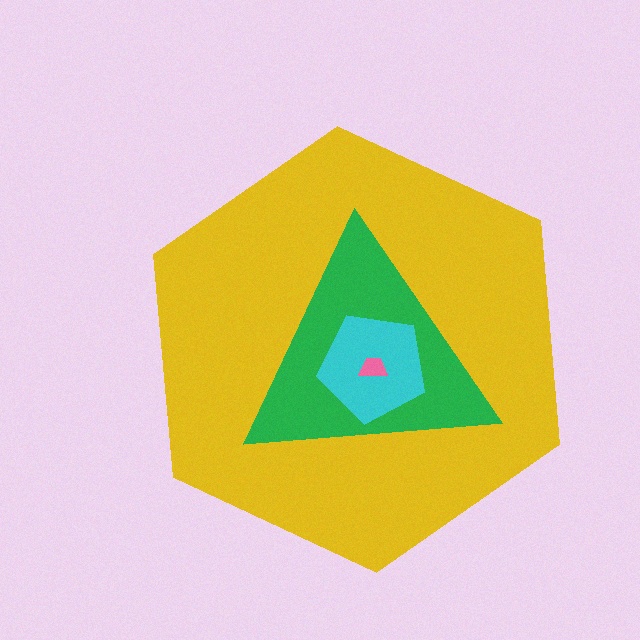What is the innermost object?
The pink trapezoid.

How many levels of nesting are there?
4.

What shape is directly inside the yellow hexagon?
The green triangle.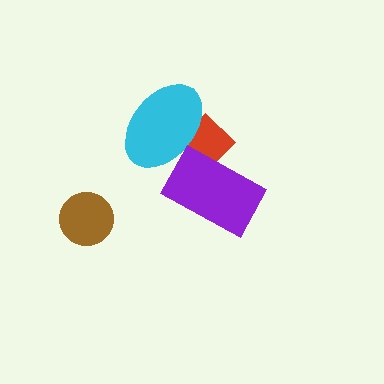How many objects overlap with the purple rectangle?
2 objects overlap with the purple rectangle.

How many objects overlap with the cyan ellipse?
2 objects overlap with the cyan ellipse.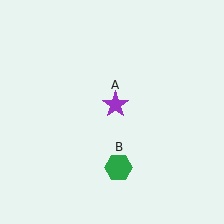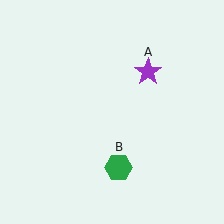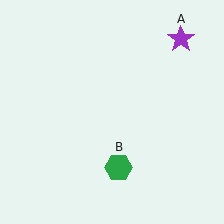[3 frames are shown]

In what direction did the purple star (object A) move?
The purple star (object A) moved up and to the right.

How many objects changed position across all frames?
1 object changed position: purple star (object A).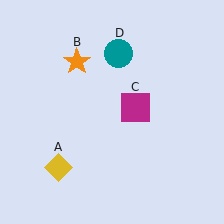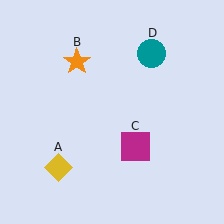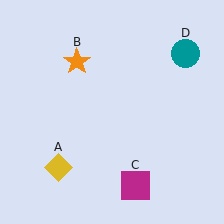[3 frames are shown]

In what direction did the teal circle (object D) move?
The teal circle (object D) moved right.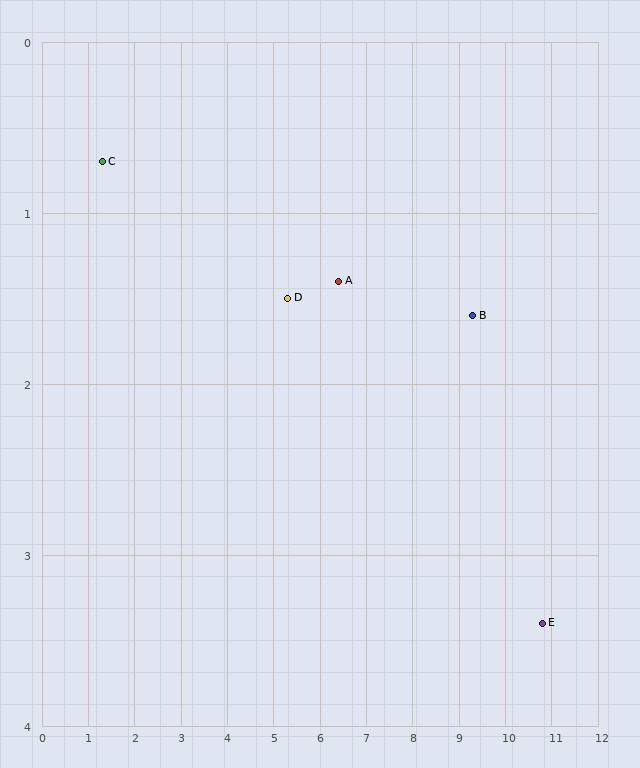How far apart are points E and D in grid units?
Points E and D are about 5.8 grid units apart.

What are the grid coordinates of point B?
Point B is at approximately (9.3, 1.6).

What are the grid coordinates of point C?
Point C is at approximately (1.3, 0.7).